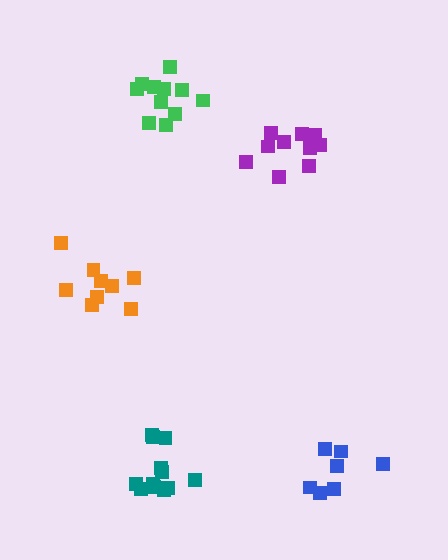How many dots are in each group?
Group 1: 7 dots, Group 2: 11 dots, Group 3: 12 dots, Group 4: 10 dots, Group 5: 9 dots (49 total).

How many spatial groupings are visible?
There are 5 spatial groupings.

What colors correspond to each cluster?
The clusters are colored: blue, green, teal, purple, orange.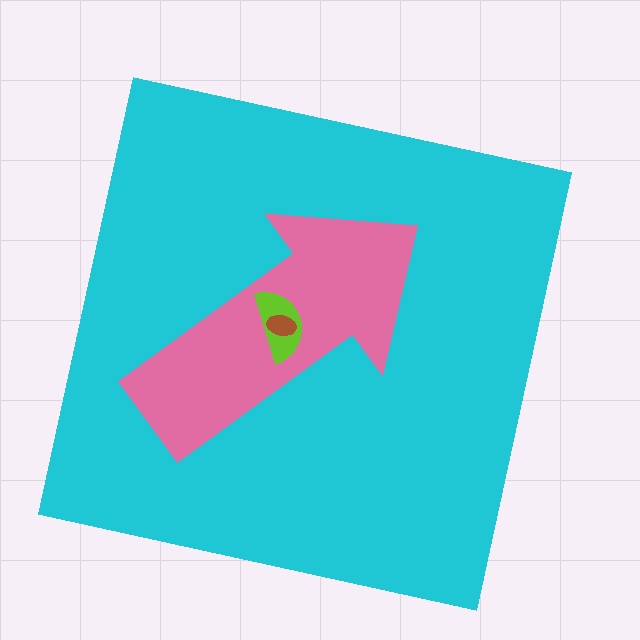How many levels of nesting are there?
4.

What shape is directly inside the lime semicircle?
The brown ellipse.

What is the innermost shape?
The brown ellipse.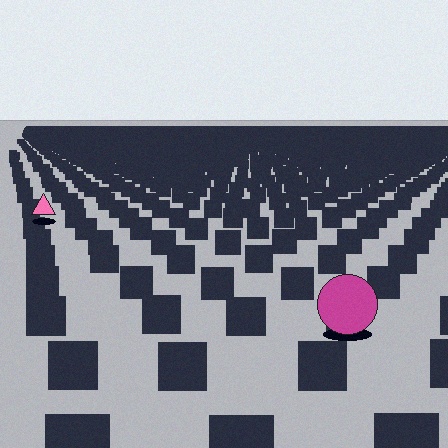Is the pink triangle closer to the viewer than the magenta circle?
No. The magenta circle is closer — you can tell from the texture gradient: the ground texture is coarser near it.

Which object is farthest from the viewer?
The pink triangle is farthest from the viewer. It appears smaller and the ground texture around it is denser.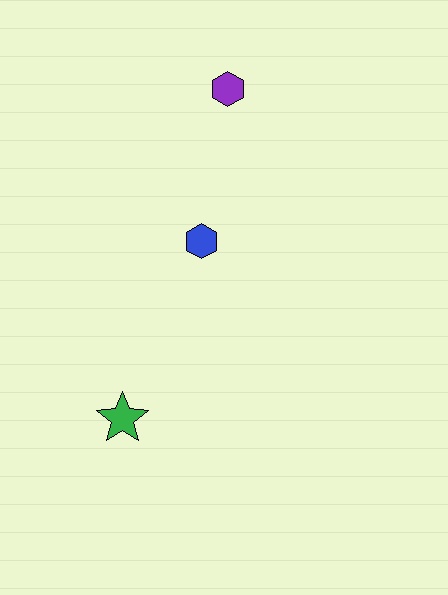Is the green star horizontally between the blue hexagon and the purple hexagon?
No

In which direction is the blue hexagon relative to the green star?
The blue hexagon is above the green star.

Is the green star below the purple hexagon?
Yes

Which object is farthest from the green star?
The purple hexagon is farthest from the green star.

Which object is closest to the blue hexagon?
The purple hexagon is closest to the blue hexagon.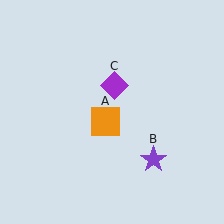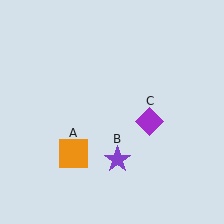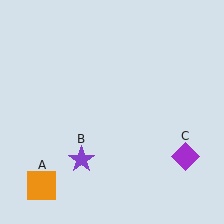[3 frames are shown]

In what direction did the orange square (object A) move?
The orange square (object A) moved down and to the left.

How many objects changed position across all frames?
3 objects changed position: orange square (object A), purple star (object B), purple diamond (object C).